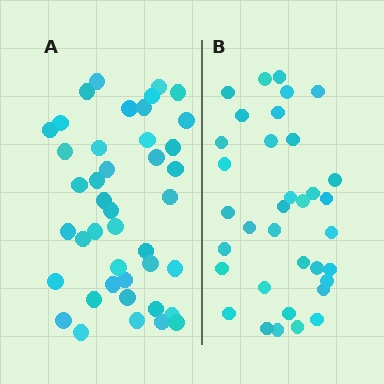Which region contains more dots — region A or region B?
Region A (the left region) has more dots.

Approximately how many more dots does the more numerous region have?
Region A has roughly 8 or so more dots than region B.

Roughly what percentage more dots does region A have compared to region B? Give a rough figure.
About 20% more.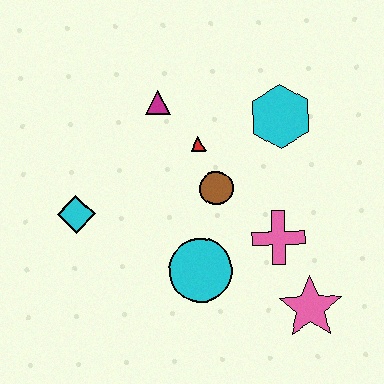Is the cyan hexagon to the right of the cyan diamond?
Yes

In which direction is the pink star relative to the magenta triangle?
The pink star is below the magenta triangle.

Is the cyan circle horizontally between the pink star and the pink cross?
No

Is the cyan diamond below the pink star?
No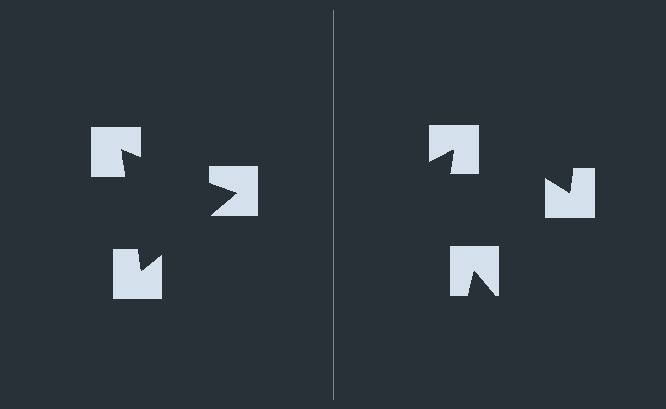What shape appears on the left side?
An illusory triangle.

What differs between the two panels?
The notched squares are positioned identically on both sides; only the wedge orientations differ. On the left they align to a triangle; on the right they are misaligned.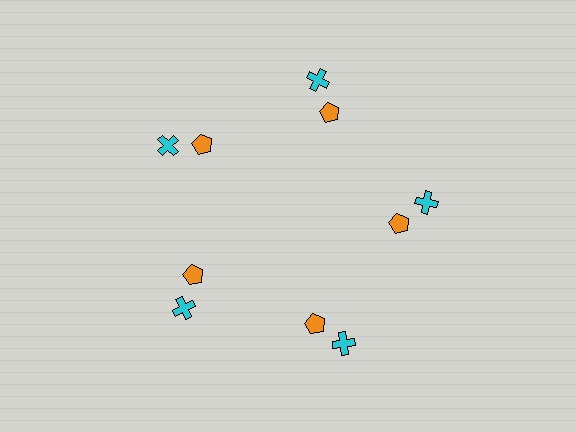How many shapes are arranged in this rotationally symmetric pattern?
There are 10 shapes, arranged in 5 groups of 2.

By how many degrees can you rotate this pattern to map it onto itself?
The pattern maps onto itself every 72 degrees of rotation.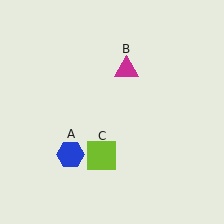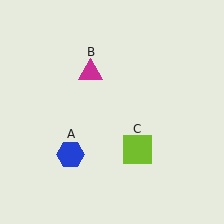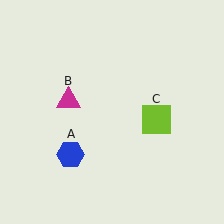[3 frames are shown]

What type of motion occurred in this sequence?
The magenta triangle (object B), lime square (object C) rotated counterclockwise around the center of the scene.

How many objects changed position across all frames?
2 objects changed position: magenta triangle (object B), lime square (object C).